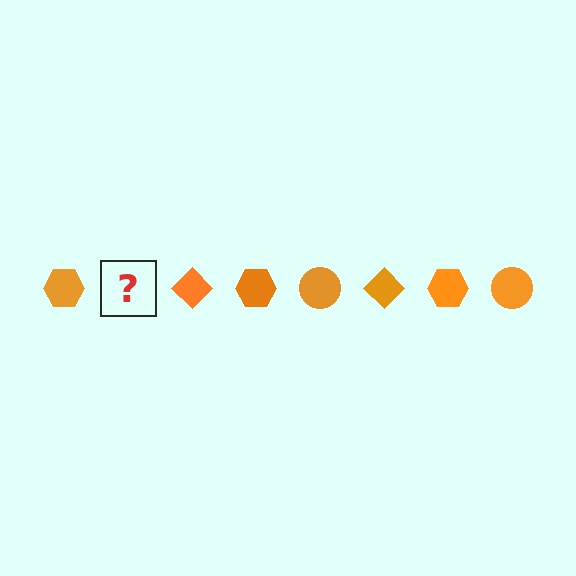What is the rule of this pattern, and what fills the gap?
The rule is that the pattern cycles through hexagon, circle, diamond shapes in orange. The gap should be filled with an orange circle.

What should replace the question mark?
The question mark should be replaced with an orange circle.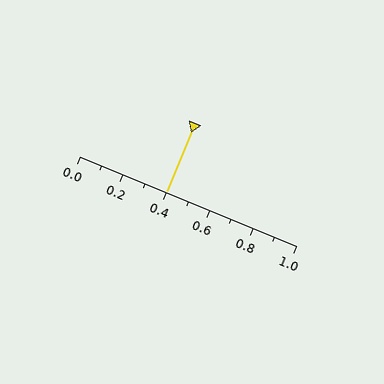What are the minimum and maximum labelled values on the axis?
The axis runs from 0.0 to 1.0.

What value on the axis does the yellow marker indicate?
The marker indicates approximately 0.4.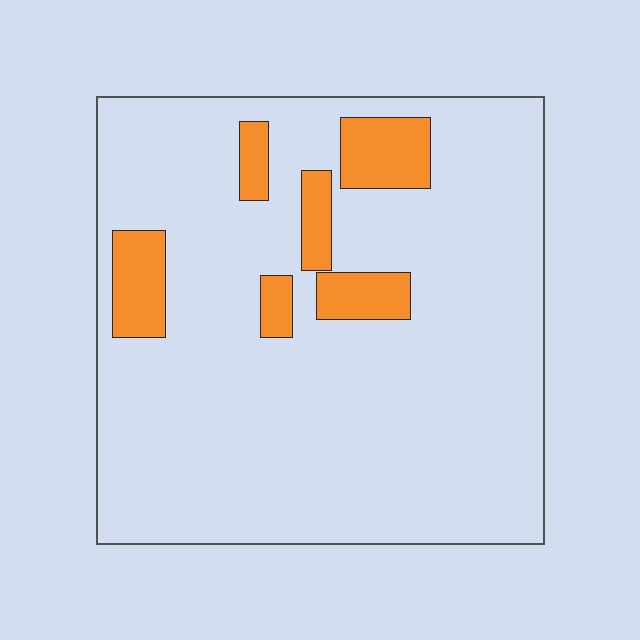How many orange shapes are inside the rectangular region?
6.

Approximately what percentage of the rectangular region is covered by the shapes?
Approximately 10%.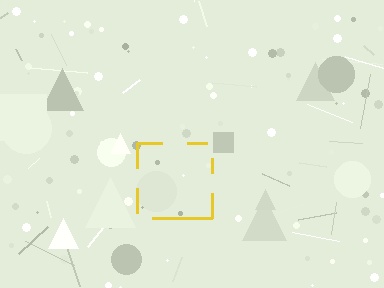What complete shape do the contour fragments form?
The contour fragments form a square.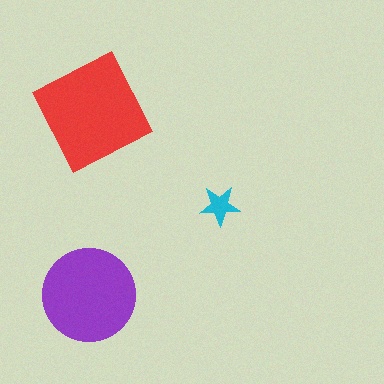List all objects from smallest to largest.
The cyan star, the purple circle, the red square.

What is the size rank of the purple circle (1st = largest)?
2nd.